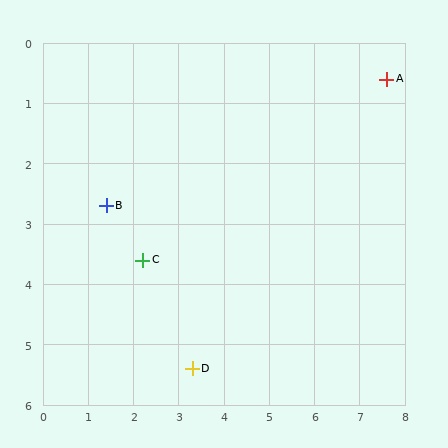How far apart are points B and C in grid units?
Points B and C are about 1.2 grid units apart.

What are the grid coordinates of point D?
Point D is at approximately (3.3, 5.4).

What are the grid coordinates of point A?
Point A is at approximately (7.6, 0.6).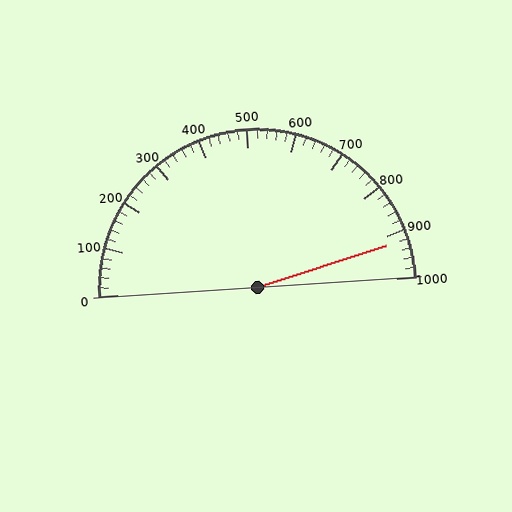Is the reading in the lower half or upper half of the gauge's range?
The reading is in the upper half of the range (0 to 1000).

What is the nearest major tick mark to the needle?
The nearest major tick mark is 900.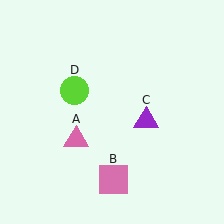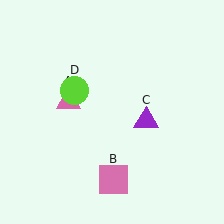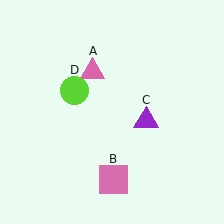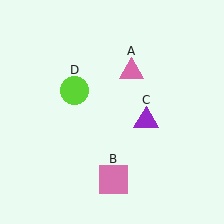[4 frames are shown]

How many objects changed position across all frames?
1 object changed position: pink triangle (object A).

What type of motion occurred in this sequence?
The pink triangle (object A) rotated clockwise around the center of the scene.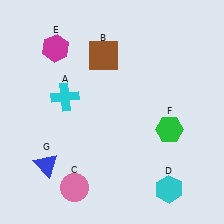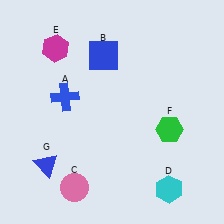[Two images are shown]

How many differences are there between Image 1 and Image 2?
There are 2 differences between the two images.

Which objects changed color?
A changed from cyan to blue. B changed from brown to blue.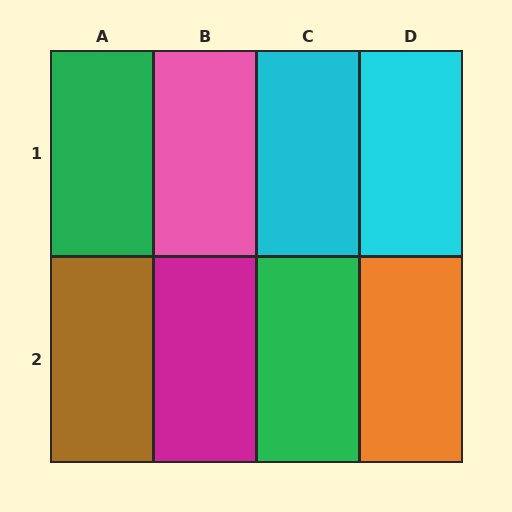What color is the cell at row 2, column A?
Brown.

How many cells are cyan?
2 cells are cyan.